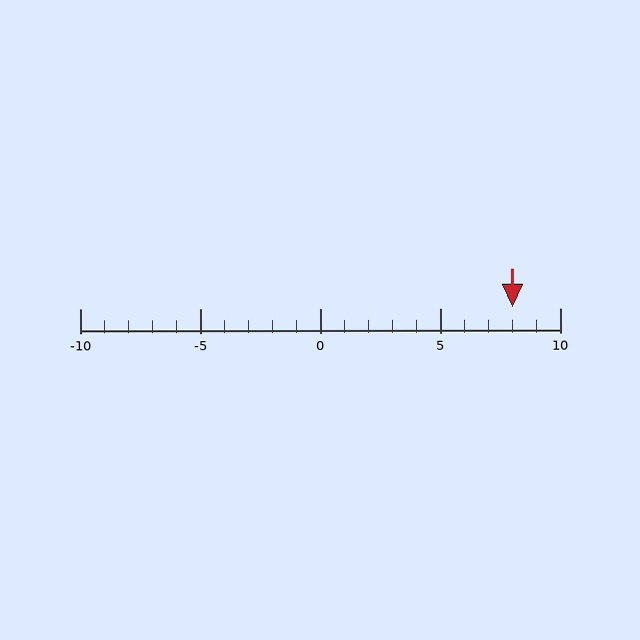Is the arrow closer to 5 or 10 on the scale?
The arrow is closer to 10.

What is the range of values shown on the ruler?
The ruler shows values from -10 to 10.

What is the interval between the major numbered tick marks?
The major tick marks are spaced 5 units apart.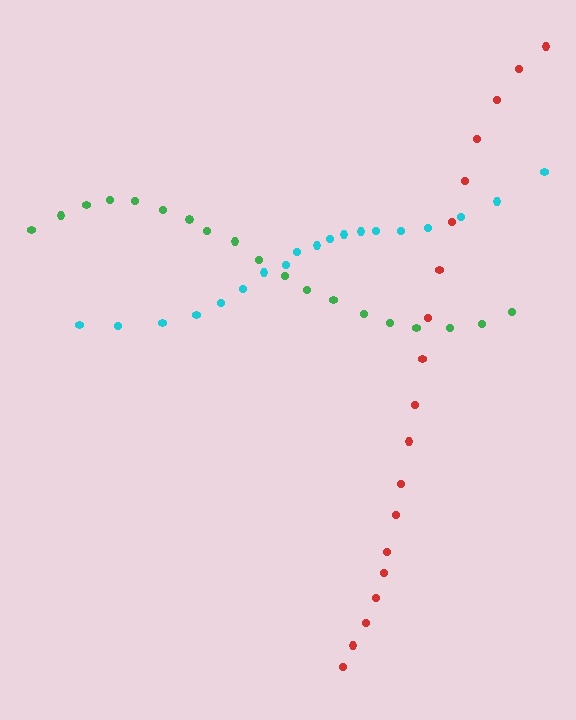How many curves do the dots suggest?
There are 3 distinct paths.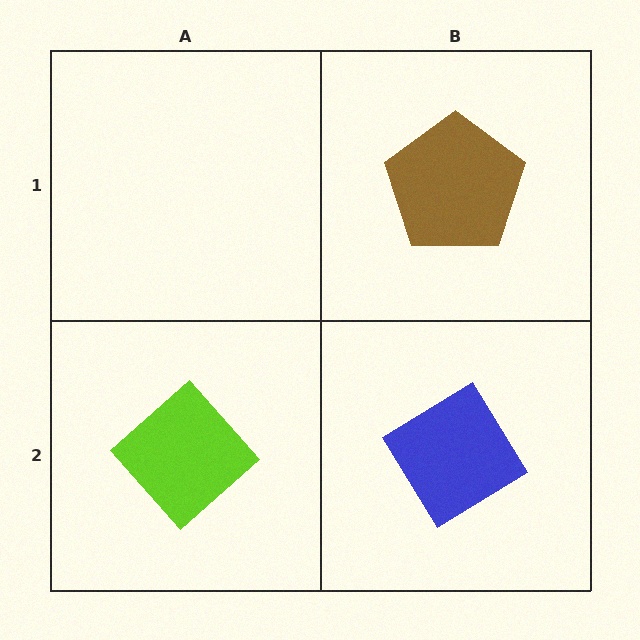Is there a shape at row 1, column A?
No, that cell is empty.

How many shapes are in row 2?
2 shapes.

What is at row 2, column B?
A blue diamond.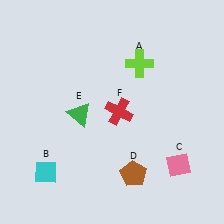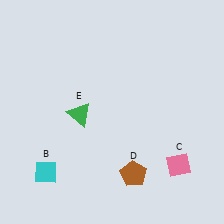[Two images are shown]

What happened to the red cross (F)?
The red cross (F) was removed in Image 2. It was in the top-right area of Image 1.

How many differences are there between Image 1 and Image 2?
There are 2 differences between the two images.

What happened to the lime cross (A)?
The lime cross (A) was removed in Image 2. It was in the top-right area of Image 1.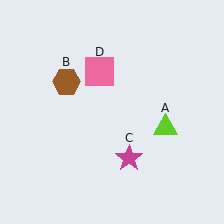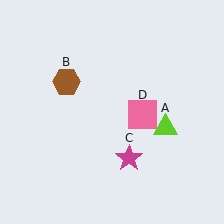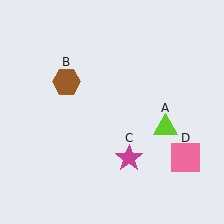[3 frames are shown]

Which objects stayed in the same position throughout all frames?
Lime triangle (object A) and brown hexagon (object B) and magenta star (object C) remained stationary.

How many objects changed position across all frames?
1 object changed position: pink square (object D).